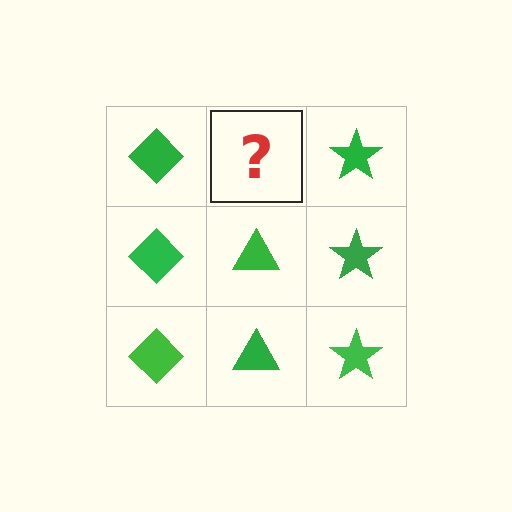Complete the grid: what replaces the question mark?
The question mark should be replaced with a green triangle.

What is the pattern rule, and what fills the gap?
The rule is that each column has a consistent shape. The gap should be filled with a green triangle.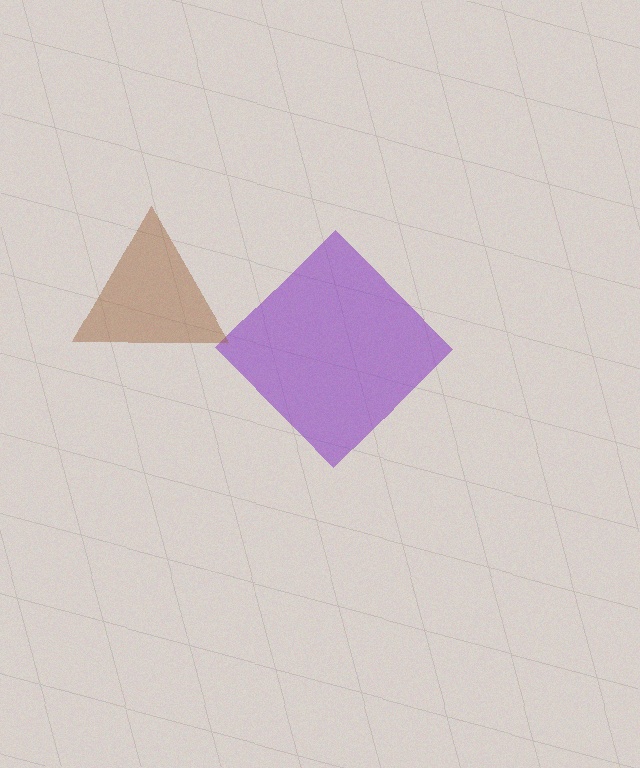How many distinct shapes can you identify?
There are 2 distinct shapes: a purple diamond, a brown triangle.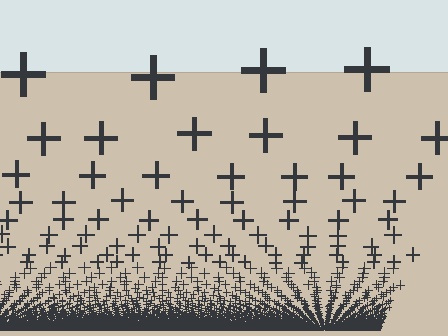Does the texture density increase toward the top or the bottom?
Density increases toward the bottom.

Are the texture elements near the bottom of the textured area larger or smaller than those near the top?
Smaller. The gradient is inverted — elements near the bottom are smaller and denser.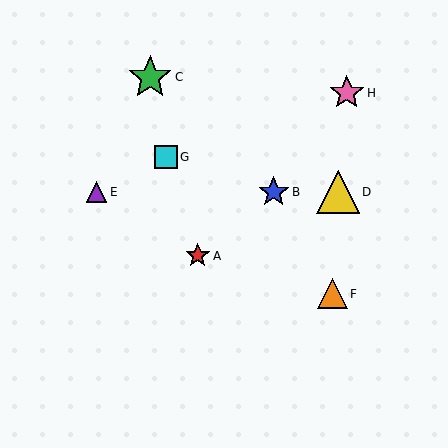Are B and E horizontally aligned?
Yes, both are at y≈192.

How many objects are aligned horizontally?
3 objects (B, D, E) are aligned horizontally.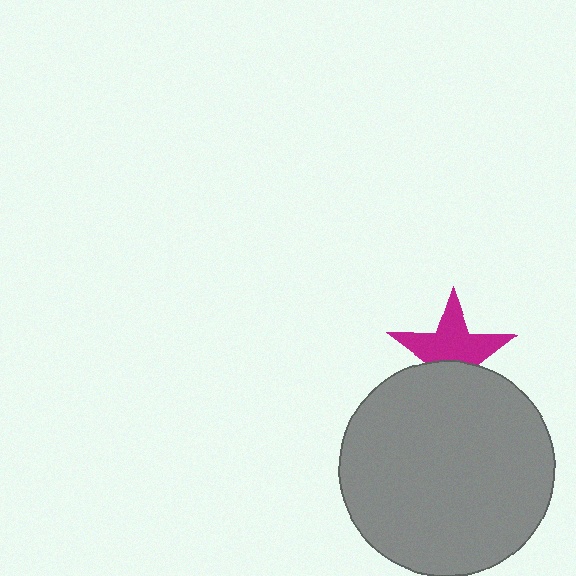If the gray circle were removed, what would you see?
You would see the complete magenta star.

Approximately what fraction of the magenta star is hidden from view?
Roughly 38% of the magenta star is hidden behind the gray circle.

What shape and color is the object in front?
The object in front is a gray circle.